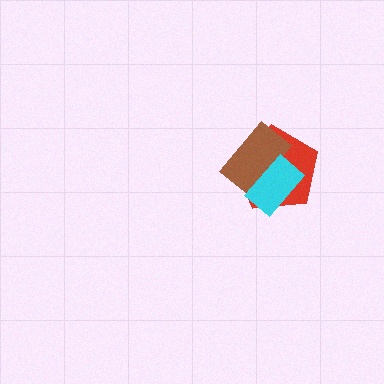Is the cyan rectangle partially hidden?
No, no other shape covers it.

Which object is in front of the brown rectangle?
The cyan rectangle is in front of the brown rectangle.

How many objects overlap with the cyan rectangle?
2 objects overlap with the cyan rectangle.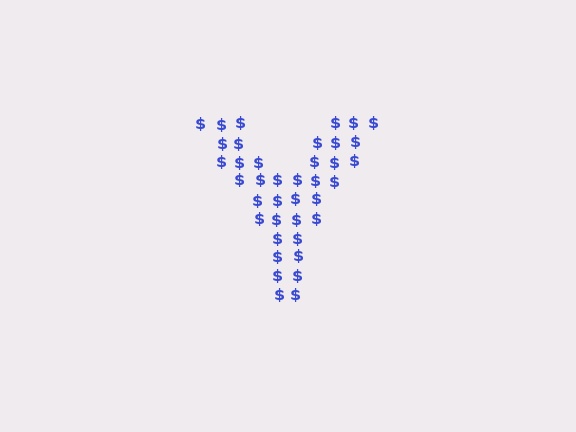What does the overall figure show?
The overall figure shows the letter Y.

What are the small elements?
The small elements are dollar signs.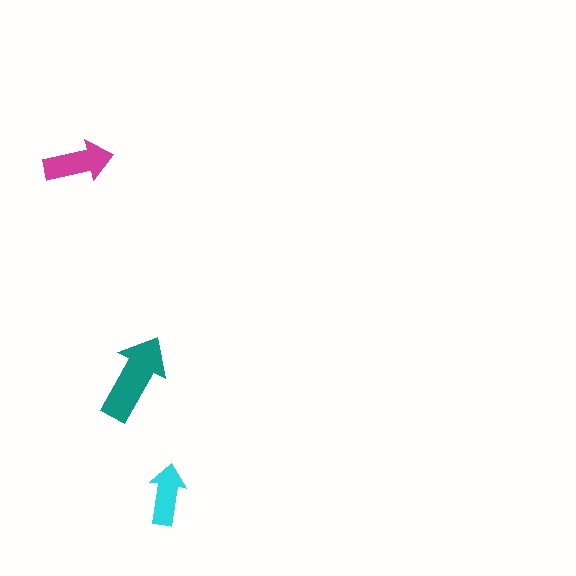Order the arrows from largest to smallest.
the teal one, the magenta one, the cyan one.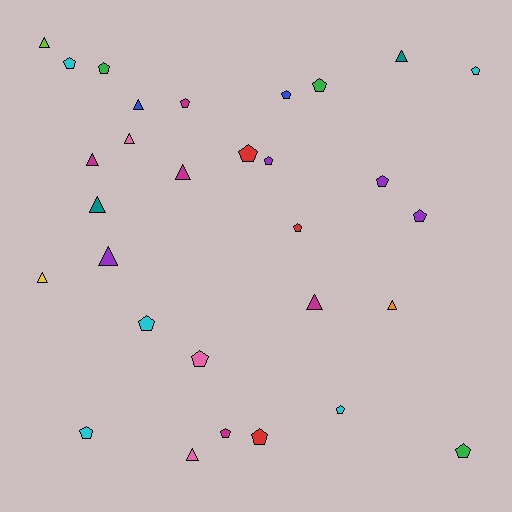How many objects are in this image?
There are 30 objects.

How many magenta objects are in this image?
There are 5 magenta objects.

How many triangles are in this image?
There are 12 triangles.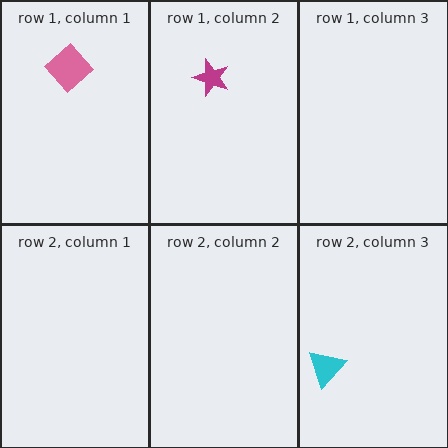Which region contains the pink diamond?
The row 1, column 1 region.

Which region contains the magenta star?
The row 1, column 2 region.